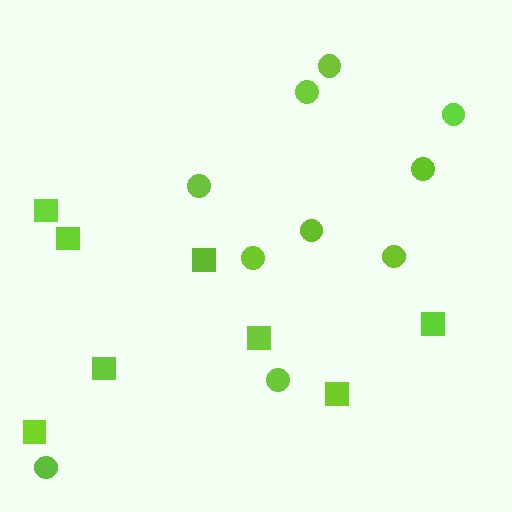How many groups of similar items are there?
There are 2 groups: one group of circles (10) and one group of squares (8).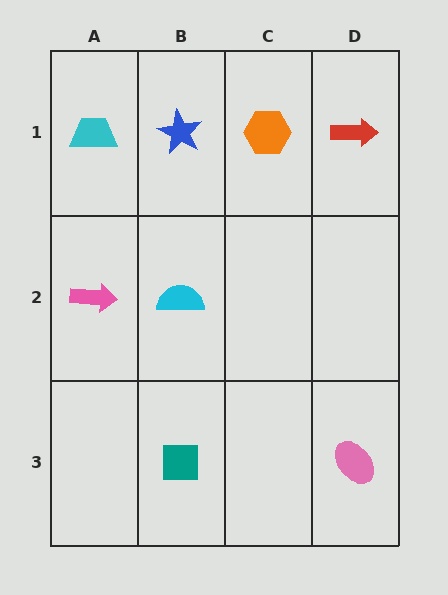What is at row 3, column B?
A teal square.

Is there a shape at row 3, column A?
No, that cell is empty.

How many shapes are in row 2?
2 shapes.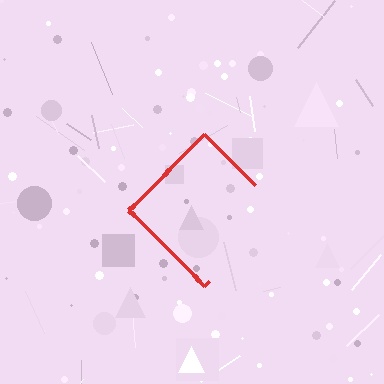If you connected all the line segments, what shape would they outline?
They would outline a diamond.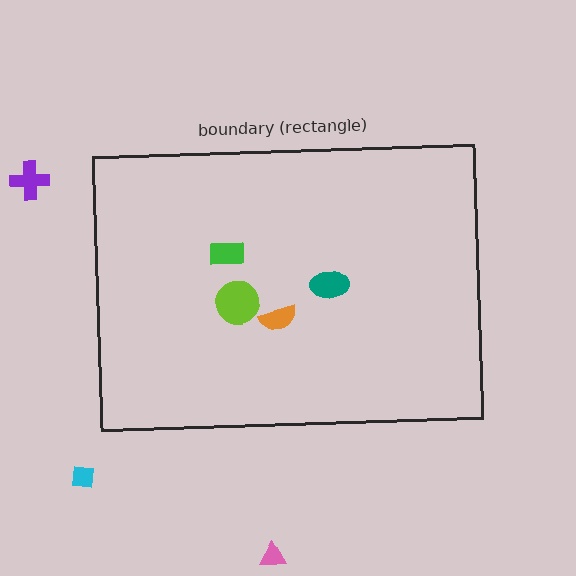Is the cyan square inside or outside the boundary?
Outside.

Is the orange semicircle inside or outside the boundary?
Inside.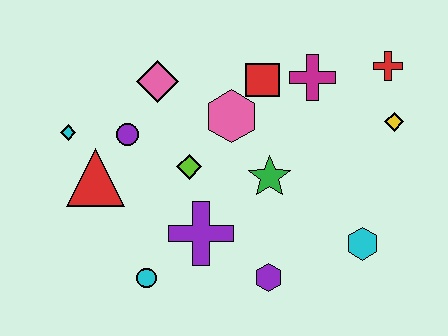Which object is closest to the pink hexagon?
The red square is closest to the pink hexagon.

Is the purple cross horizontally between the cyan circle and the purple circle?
No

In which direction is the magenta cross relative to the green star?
The magenta cross is above the green star.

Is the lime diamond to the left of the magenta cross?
Yes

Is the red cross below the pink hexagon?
No